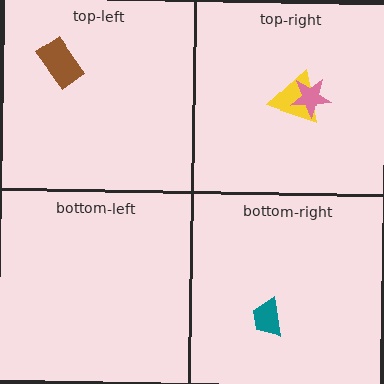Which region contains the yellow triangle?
The top-right region.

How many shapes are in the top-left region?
1.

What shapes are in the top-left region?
The brown rectangle.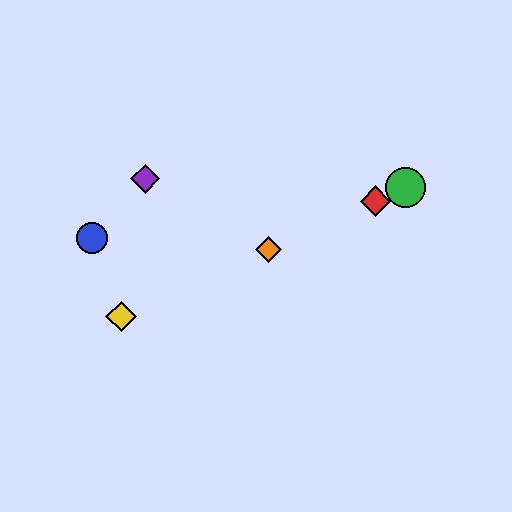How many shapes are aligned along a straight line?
4 shapes (the red diamond, the green circle, the yellow diamond, the orange diamond) are aligned along a straight line.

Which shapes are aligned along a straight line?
The red diamond, the green circle, the yellow diamond, the orange diamond are aligned along a straight line.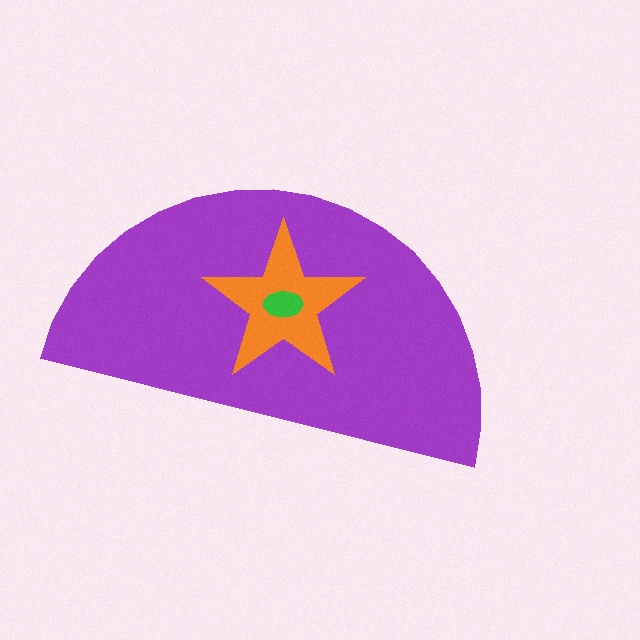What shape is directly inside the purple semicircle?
The orange star.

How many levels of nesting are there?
3.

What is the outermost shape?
The purple semicircle.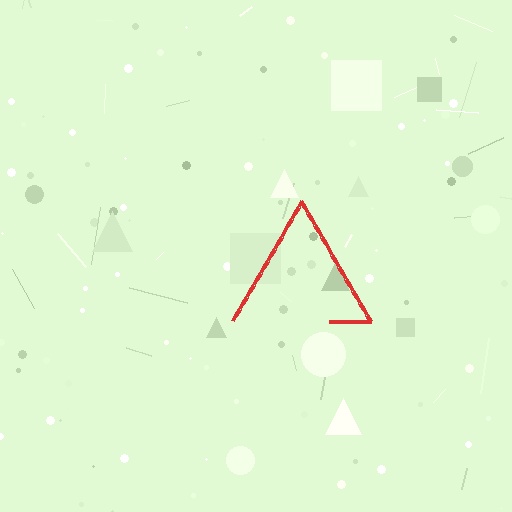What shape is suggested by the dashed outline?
The dashed outline suggests a triangle.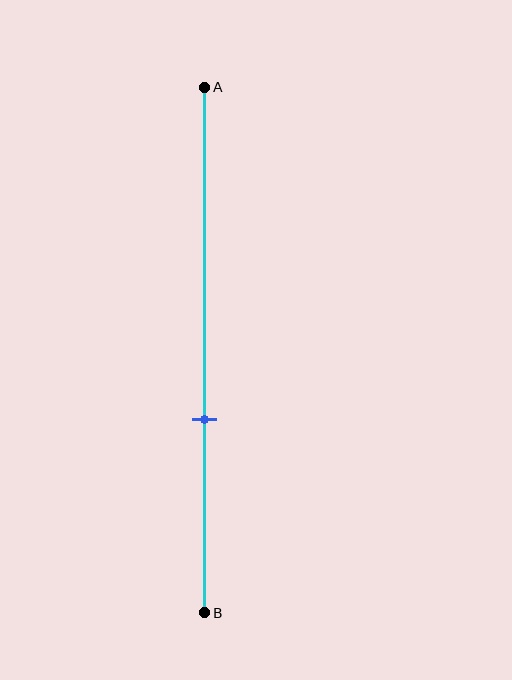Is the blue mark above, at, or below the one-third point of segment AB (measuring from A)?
The blue mark is below the one-third point of segment AB.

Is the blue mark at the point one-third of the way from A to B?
No, the mark is at about 65% from A, not at the 33% one-third point.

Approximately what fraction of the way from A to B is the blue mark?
The blue mark is approximately 65% of the way from A to B.